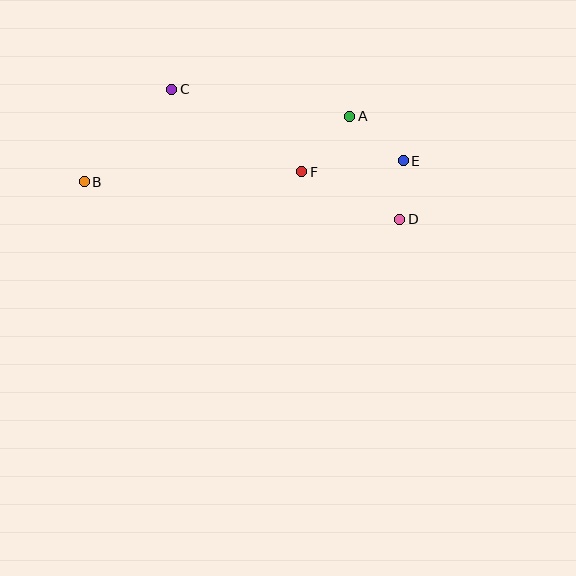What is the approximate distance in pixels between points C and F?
The distance between C and F is approximately 154 pixels.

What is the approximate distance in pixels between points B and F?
The distance between B and F is approximately 218 pixels.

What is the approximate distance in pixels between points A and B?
The distance between A and B is approximately 273 pixels.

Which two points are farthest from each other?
Points B and E are farthest from each other.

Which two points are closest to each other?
Points D and E are closest to each other.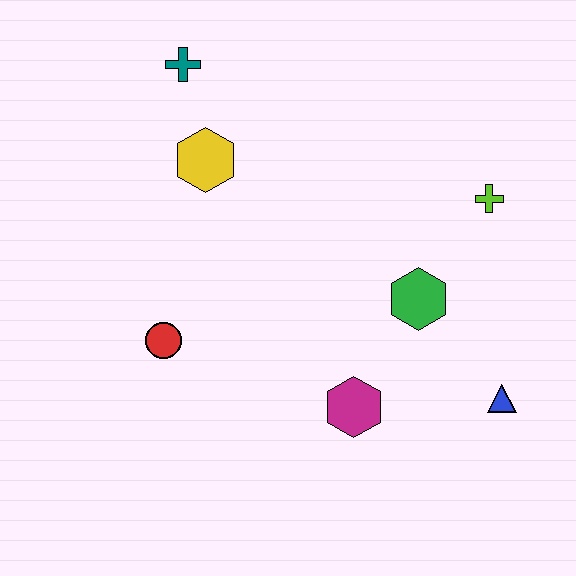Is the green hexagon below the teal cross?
Yes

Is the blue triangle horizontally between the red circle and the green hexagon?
No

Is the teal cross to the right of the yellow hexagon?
No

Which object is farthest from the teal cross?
The blue triangle is farthest from the teal cross.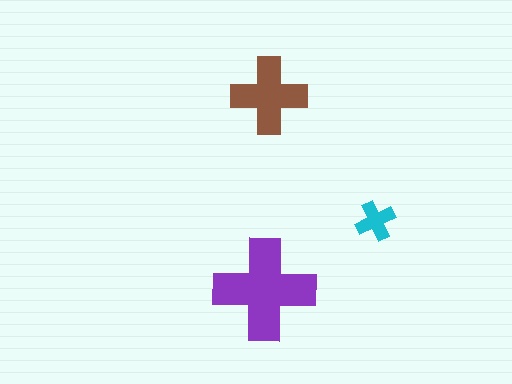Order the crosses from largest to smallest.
the purple one, the brown one, the cyan one.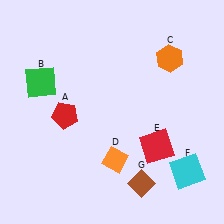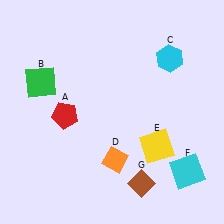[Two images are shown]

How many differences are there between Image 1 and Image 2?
There are 2 differences between the two images.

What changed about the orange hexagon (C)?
In Image 1, C is orange. In Image 2, it changed to cyan.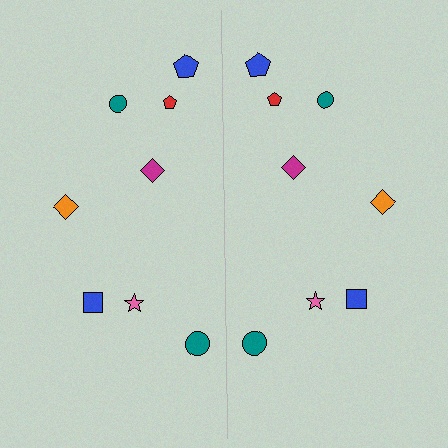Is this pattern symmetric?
Yes, this pattern has bilateral (reflection) symmetry.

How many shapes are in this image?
There are 16 shapes in this image.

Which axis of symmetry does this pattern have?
The pattern has a vertical axis of symmetry running through the center of the image.